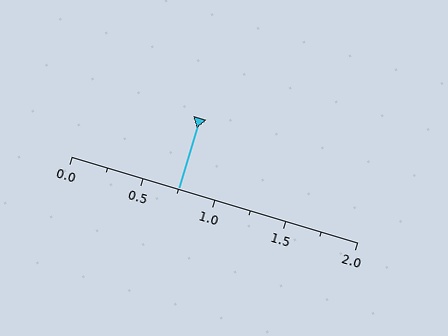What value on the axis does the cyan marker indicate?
The marker indicates approximately 0.75.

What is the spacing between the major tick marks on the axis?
The major ticks are spaced 0.5 apart.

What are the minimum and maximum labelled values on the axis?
The axis runs from 0.0 to 2.0.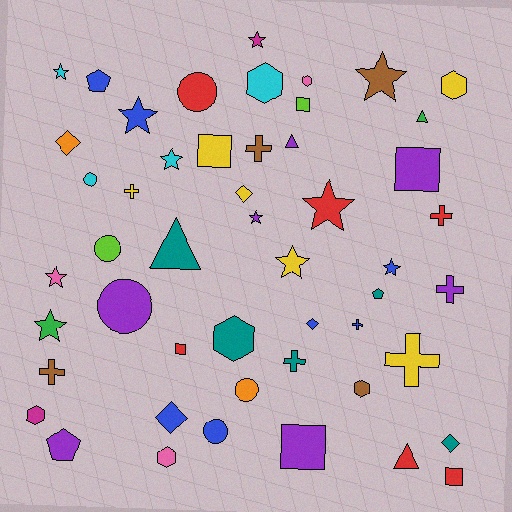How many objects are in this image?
There are 50 objects.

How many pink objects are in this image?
There are 3 pink objects.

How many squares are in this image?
There are 6 squares.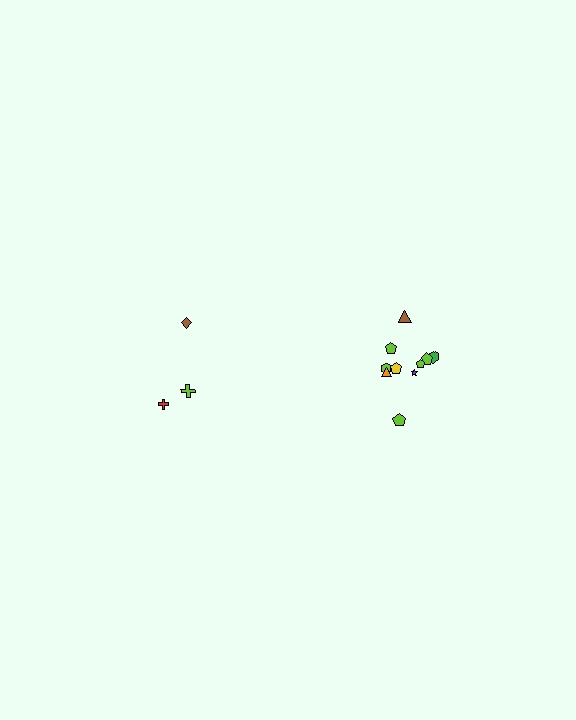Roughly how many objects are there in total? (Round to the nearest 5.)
Roughly 15 objects in total.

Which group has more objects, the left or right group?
The right group.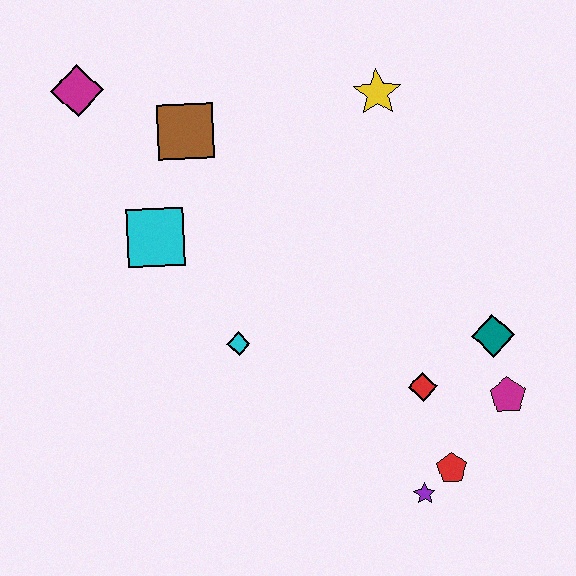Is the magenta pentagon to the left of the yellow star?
No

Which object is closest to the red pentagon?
The purple star is closest to the red pentagon.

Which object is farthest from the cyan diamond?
The magenta diamond is farthest from the cyan diamond.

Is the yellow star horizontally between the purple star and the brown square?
Yes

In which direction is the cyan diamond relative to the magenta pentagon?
The cyan diamond is to the left of the magenta pentagon.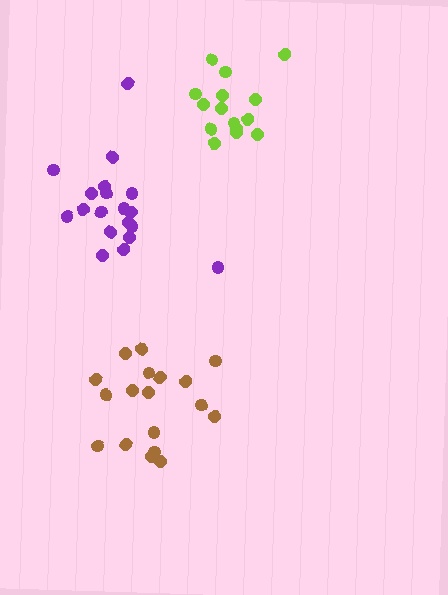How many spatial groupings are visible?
There are 3 spatial groupings.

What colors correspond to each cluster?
The clusters are colored: brown, lime, purple.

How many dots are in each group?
Group 1: 18 dots, Group 2: 15 dots, Group 3: 19 dots (52 total).